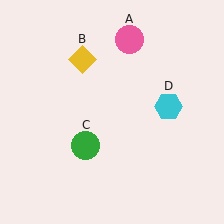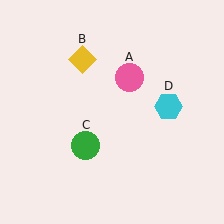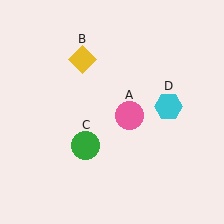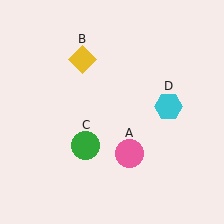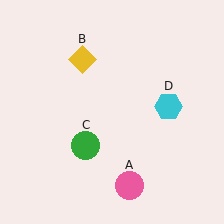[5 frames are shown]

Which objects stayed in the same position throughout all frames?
Yellow diamond (object B) and green circle (object C) and cyan hexagon (object D) remained stationary.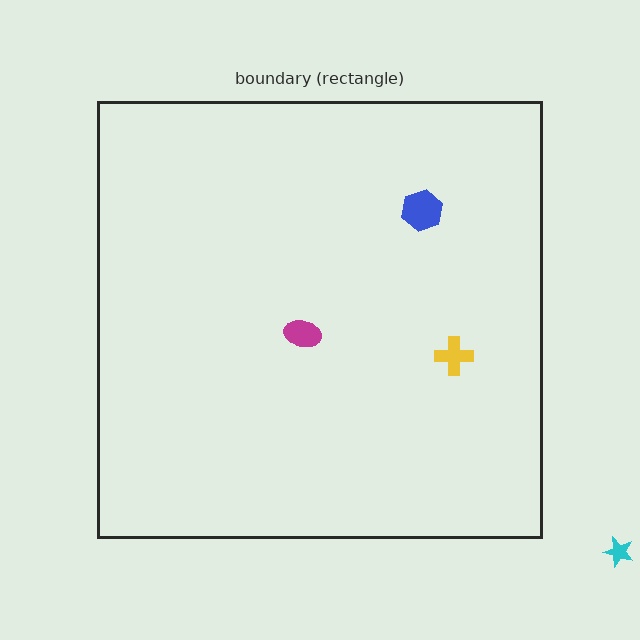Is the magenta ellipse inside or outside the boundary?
Inside.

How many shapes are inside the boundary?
3 inside, 1 outside.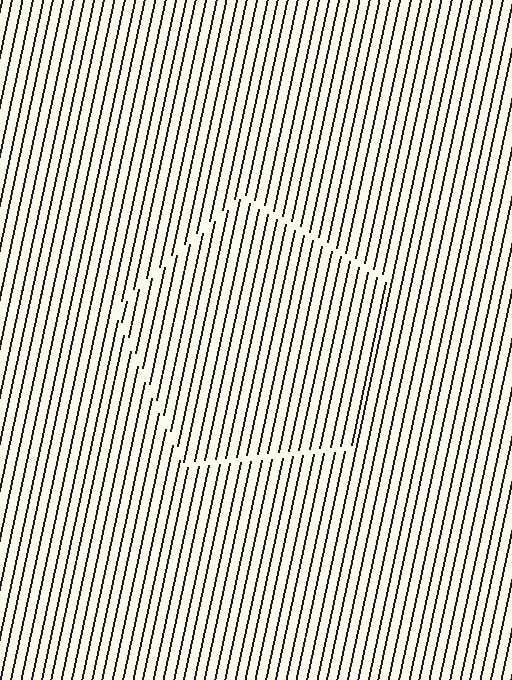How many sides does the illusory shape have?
5 sides — the line-ends trace a pentagon.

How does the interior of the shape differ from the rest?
The interior of the shape contains the same grating, shifted by half a period — the contour is defined by the phase discontinuity where line-ends from the inner and outer gratings abut.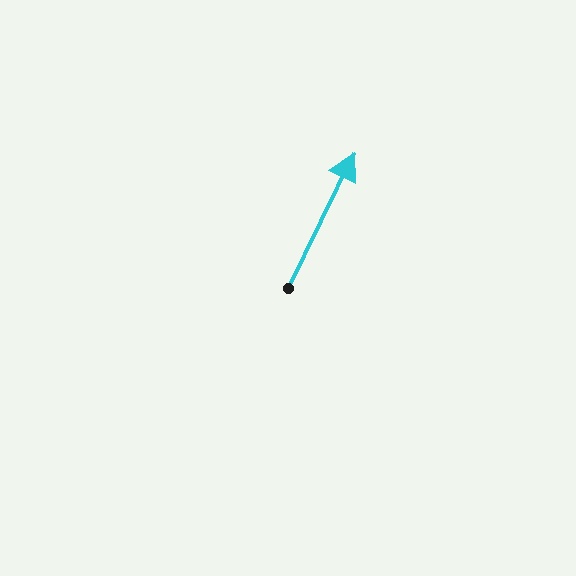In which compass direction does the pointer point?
Northeast.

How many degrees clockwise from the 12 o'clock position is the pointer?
Approximately 26 degrees.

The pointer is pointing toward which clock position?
Roughly 1 o'clock.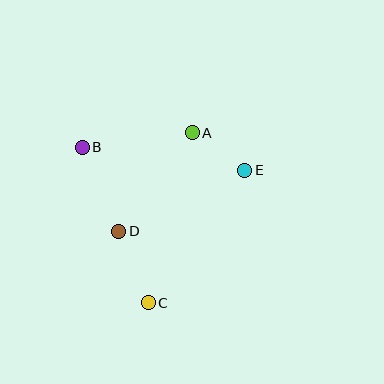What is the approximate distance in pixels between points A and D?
The distance between A and D is approximately 123 pixels.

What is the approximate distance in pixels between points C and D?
The distance between C and D is approximately 78 pixels.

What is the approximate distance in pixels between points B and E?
The distance between B and E is approximately 164 pixels.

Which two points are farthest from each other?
Points A and C are farthest from each other.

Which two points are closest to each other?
Points A and E are closest to each other.